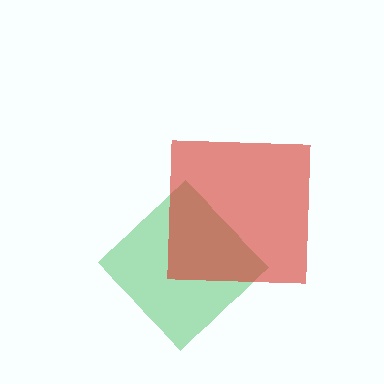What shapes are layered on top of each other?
The layered shapes are: a green diamond, a red square.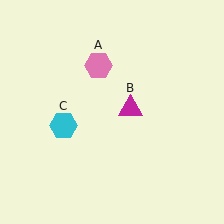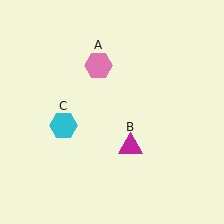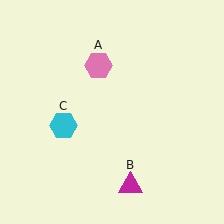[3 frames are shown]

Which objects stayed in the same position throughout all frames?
Pink hexagon (object A) and cyan hexagon (object C) remained stationary.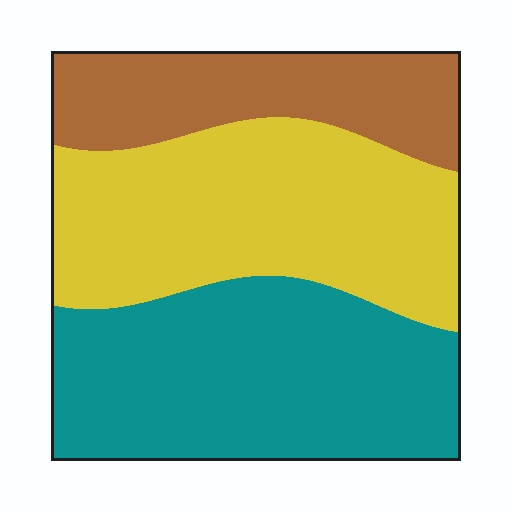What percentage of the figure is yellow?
Yellow takes up about two fifths (2/5) of the figure.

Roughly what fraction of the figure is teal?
Teal takes up between a quarter and a half of the figure.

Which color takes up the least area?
Brown, at roughly 20%.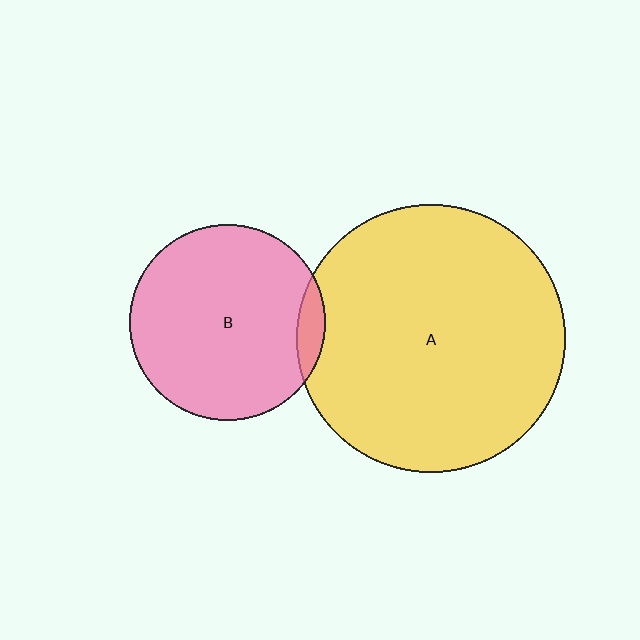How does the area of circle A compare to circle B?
Approximately 1.9 times.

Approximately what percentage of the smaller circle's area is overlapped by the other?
Approximately 5%.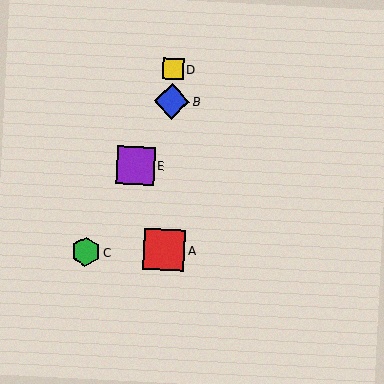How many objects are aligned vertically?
3 objects (A, B, D) are aligned vertically.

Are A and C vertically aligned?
No, A is at x≈164 and C is at x≈86.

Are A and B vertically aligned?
Yes, both are at x≈164.